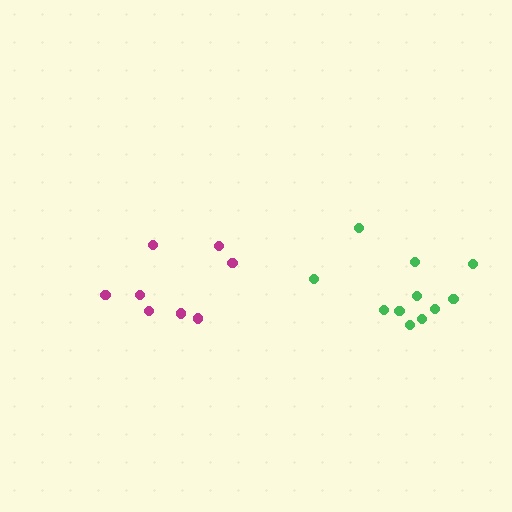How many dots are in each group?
Group 1: 11 dots, Group 2: 8 dots (19 total).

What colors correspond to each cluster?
The clusters are colored: green, magenta.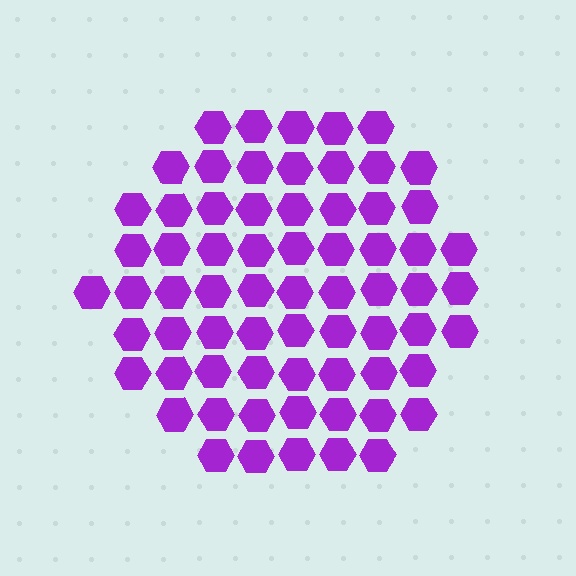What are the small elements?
The small elements are hexagons.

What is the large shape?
The large shape is a hexagon.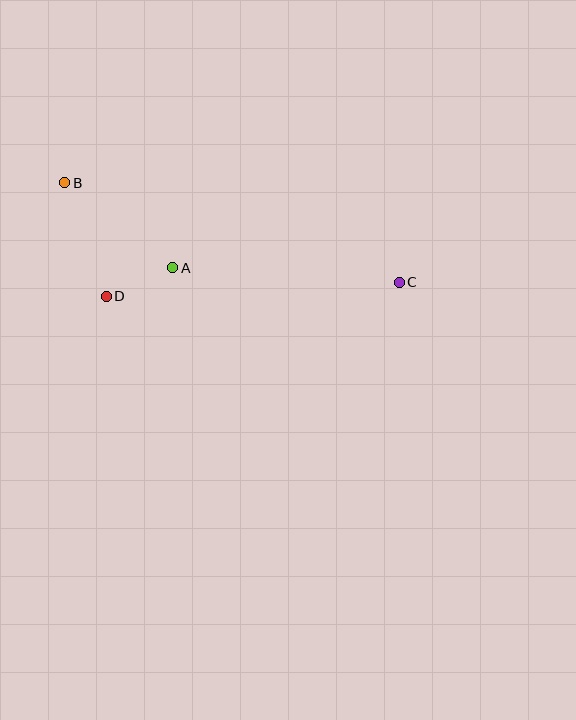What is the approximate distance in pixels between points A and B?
The distance between A and B is approximately 138 pixels.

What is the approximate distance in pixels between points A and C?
The distance between A and C is approximately 227 pixels.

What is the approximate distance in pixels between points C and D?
The distance between C and D is approximately 293 pixels.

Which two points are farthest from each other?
Points B and C are farthest from each other.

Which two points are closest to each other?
Points A and D are closest to each other.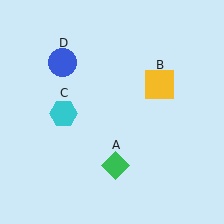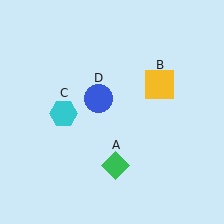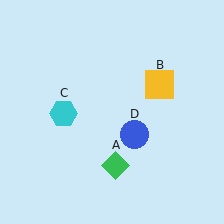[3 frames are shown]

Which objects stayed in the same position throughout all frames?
Green diamond (object A) and yellow square (object B) and cyan hexagon (object C) remained stationary.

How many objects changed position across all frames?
1 object changed position: blue circle (object D).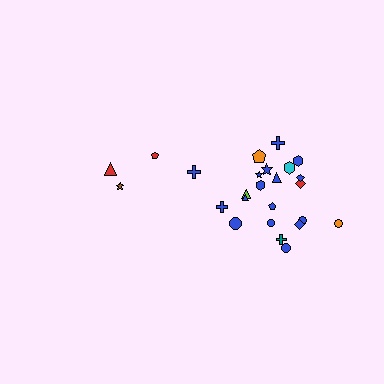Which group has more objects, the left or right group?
The right group.